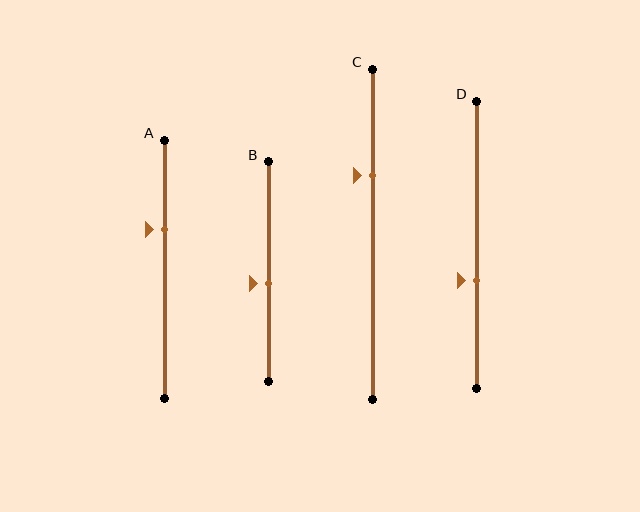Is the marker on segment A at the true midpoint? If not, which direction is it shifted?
No, the marker on segment A is shifted upward by about 16% of the segment length.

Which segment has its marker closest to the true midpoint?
Segment B has its marker closest to the true midpoint.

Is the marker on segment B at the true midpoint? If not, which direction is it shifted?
No, the marker on segment B is shifted downward by about 5% of the segment length.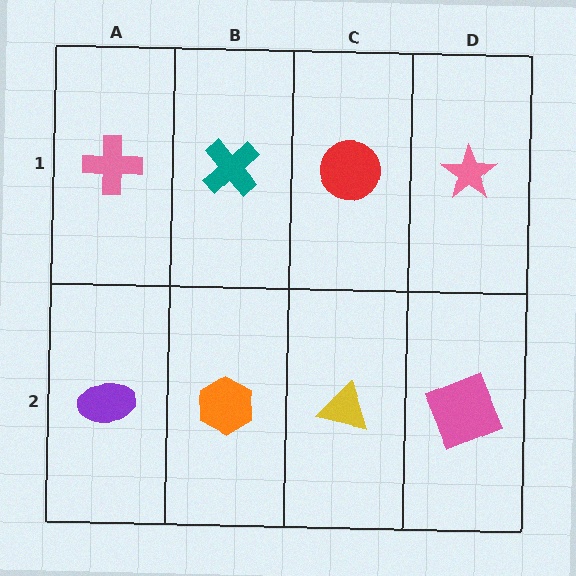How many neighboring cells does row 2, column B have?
3.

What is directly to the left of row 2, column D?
A yellow triangle.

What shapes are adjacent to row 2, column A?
A pink cross (row 1, column A), an orange hexagon (row 2, column B).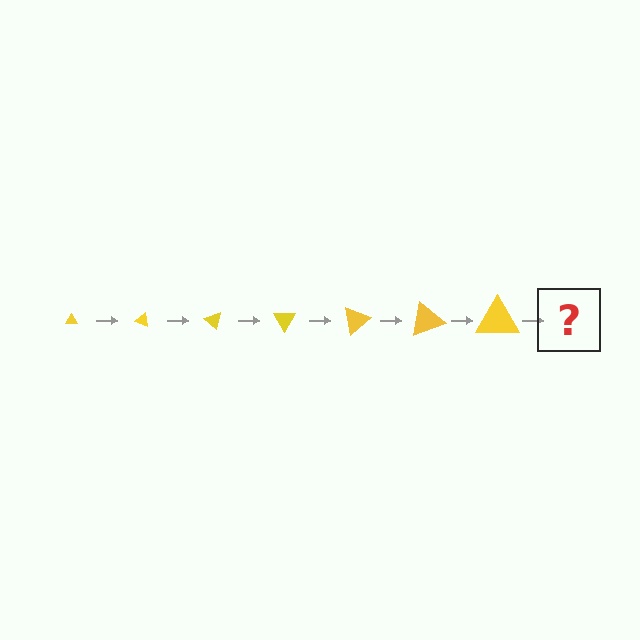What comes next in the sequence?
The next element should be a triangle, larger than the previous one and rotated 140 degrees from the start.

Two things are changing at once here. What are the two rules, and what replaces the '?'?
The two rules are that the triangle grows larger each step and it rotates 20 degrees each step. The '?' should be a triangle, larger than the previous one and rotated 140 degrees from the start.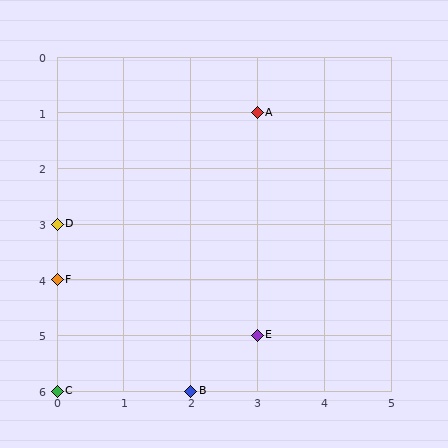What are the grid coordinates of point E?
Point E is at grid coordinates (3, 5).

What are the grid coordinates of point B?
Point B is at grid coordinates (2, 6).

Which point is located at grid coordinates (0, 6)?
Point C is at (0, 6).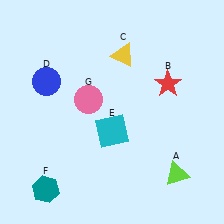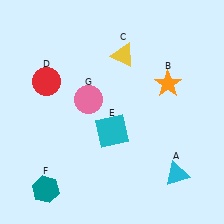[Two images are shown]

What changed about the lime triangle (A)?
In Image 1, A is lime. In Image 2, it changed to cyan.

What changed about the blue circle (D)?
In Image 1, D is blue. In Image 2, it changed to red.